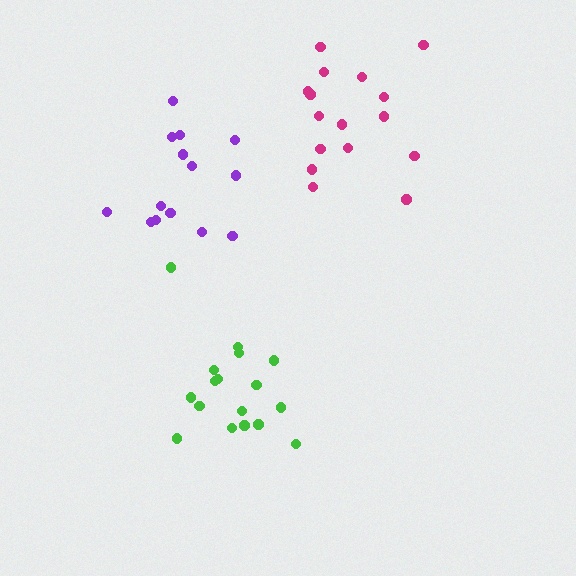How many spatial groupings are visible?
There are 3 spatial groupings.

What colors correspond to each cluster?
The clusters are colored: green, purple, magenta.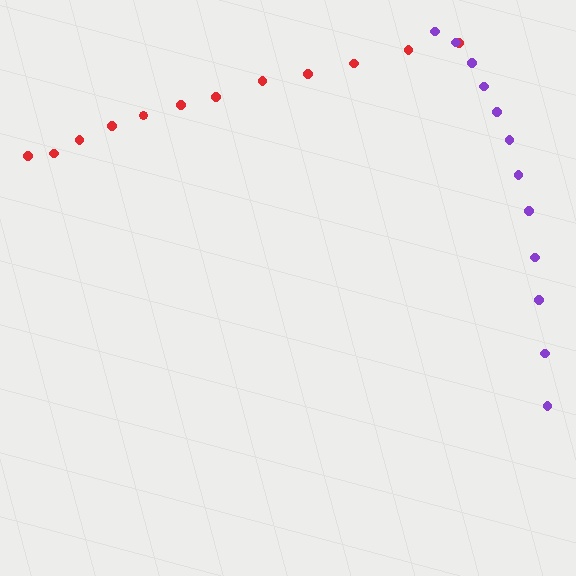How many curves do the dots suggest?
There are 2 distinct paths.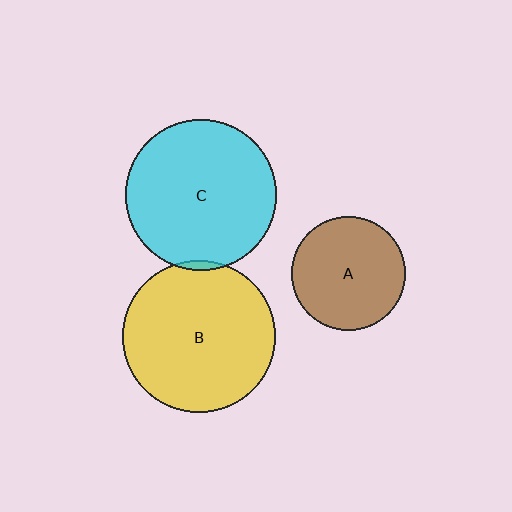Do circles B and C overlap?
Yes.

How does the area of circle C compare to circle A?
Approximately 1.8 times.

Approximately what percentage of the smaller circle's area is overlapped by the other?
Approximately 5%.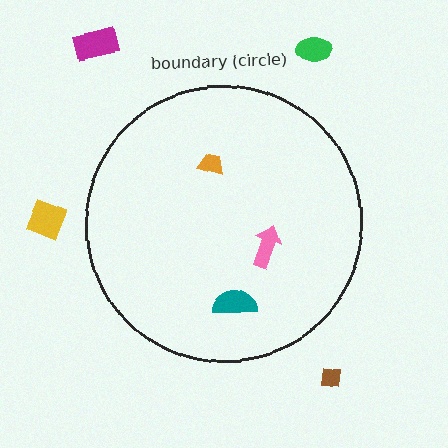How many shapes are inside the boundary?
3 inside, 4 outside.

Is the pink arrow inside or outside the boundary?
Inside.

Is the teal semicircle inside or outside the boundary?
Inside.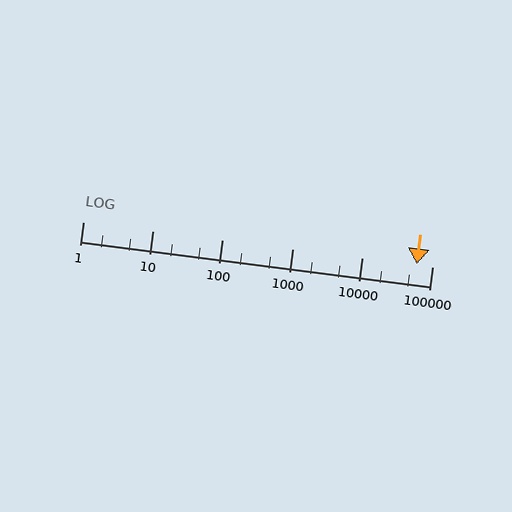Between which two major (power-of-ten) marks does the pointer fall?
The pointer is between 10000 and 100000.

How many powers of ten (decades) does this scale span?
The scale spans 5 decades, from 1 to 100000.